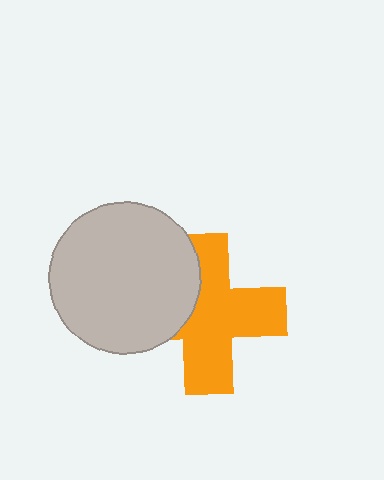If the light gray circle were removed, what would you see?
You would see the complete orange cross.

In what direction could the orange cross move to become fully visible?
The orange cross could move right. That would shift it out from behind the light gray circle entirely.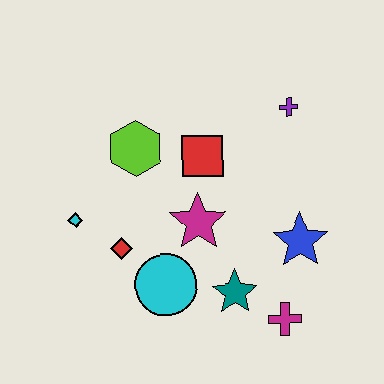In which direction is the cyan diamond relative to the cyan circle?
The cyan diamond is to the left of the cyan circle.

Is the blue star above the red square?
No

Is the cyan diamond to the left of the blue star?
Yes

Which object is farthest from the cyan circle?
The purple cross is farthest from the cyan circle.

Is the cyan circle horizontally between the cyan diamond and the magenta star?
Yes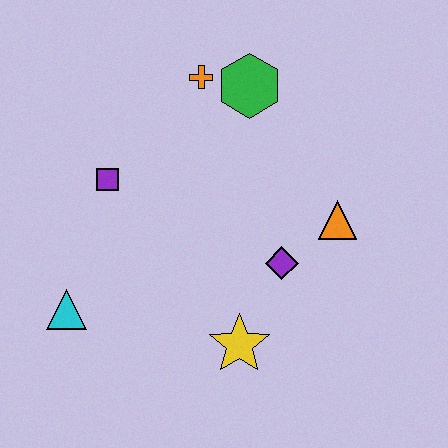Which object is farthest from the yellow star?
The orange cross is farthest from the yellow star.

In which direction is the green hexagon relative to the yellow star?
The green hexagon is above the yellow star.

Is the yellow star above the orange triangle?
No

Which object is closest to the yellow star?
The purple diamond is closest to the yellow star.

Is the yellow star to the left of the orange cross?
No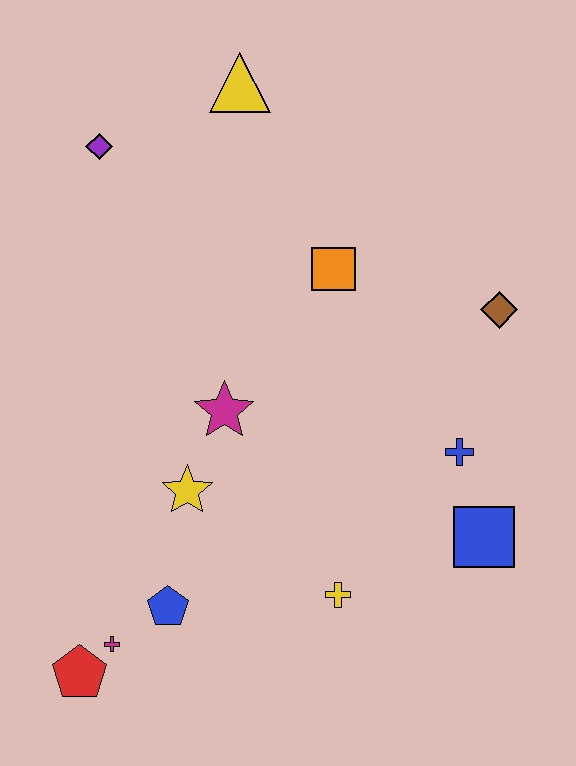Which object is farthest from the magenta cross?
The yellow triangle is farthest from the magenta cross.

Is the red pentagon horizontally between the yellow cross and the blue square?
No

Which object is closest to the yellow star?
The magenta star is closest to the yellow star.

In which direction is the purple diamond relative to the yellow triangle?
The purple diamond is to the left of the yellow triangle.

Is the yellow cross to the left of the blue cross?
Yes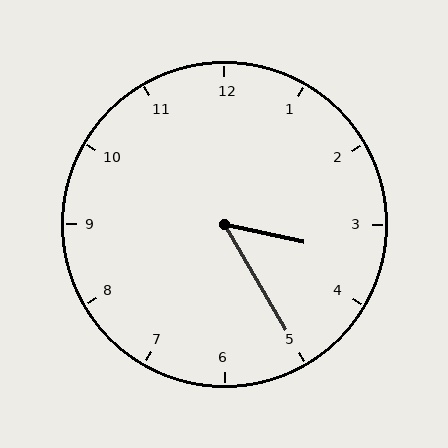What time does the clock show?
3:25.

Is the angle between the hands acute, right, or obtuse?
It is acute.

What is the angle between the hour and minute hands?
Approximately 48 degrees.